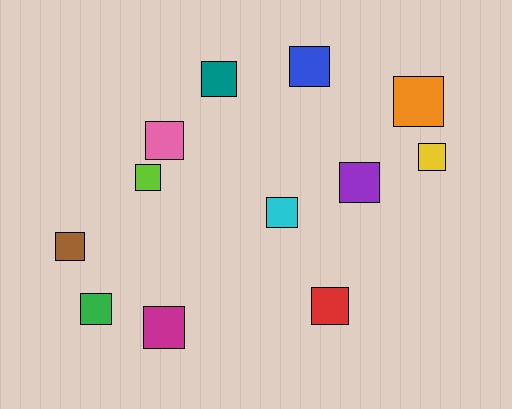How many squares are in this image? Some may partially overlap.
There are 12 squares.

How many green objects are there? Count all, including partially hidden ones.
There is 1 green object.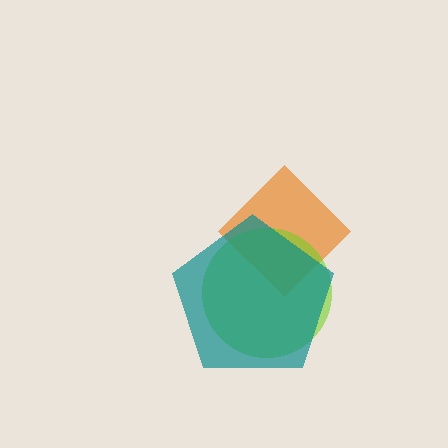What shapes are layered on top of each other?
The layered shapes are: an orange diamond, a lime circle, a teal pentagon.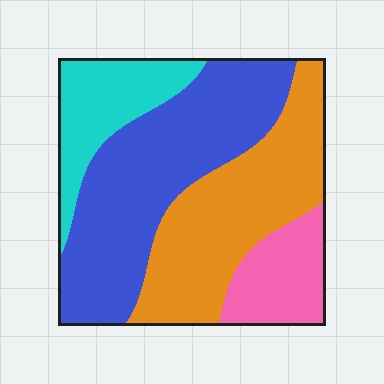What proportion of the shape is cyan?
Cyan covers about 15% of the shape.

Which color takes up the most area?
Blue, at roughly 40%.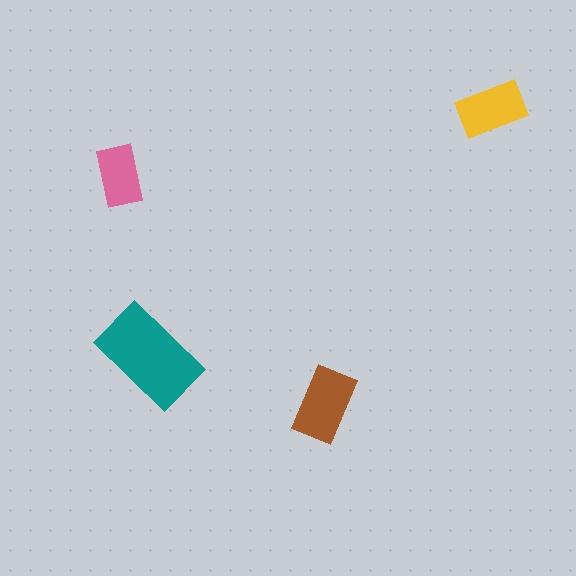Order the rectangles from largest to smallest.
the teal one, the brown one, the yellow one, the pink one.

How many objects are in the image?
There are 4 objects in the image.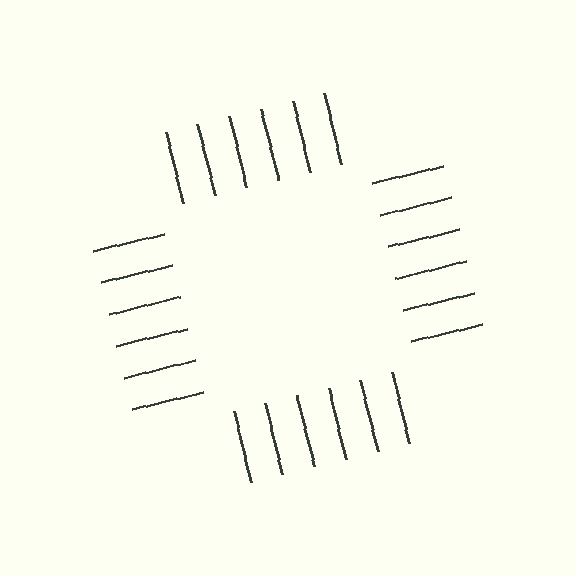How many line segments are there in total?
24 — 6 along each of the 4 edges.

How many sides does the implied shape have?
4 sides — the line-ends trace a square.